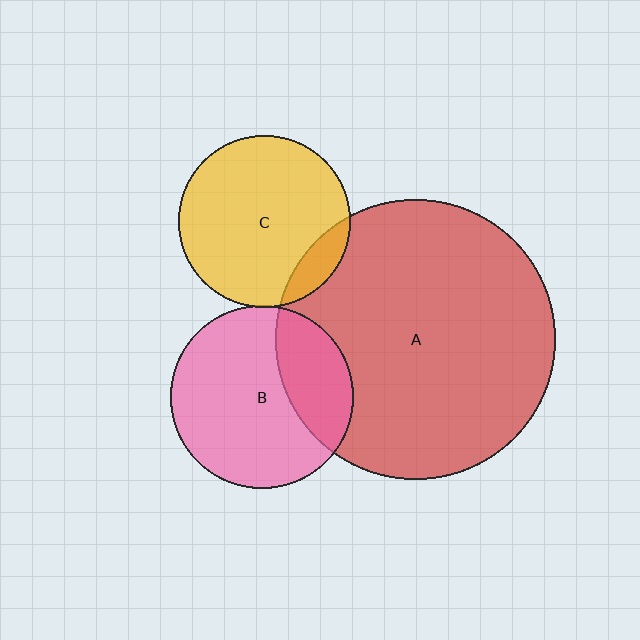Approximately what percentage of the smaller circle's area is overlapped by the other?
Approximately 30%.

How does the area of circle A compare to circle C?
Approximately 2.6 times.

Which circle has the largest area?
Circle A (red).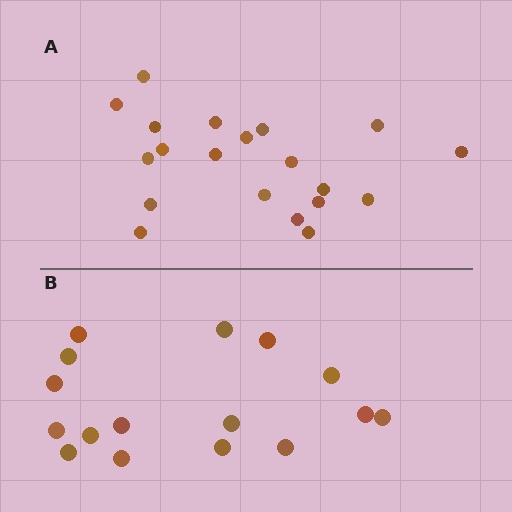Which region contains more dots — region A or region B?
Region A (the top region) has more dots.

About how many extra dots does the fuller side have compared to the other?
Region A has about 4 more dots than region B.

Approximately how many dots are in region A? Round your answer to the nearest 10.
About 20 dots.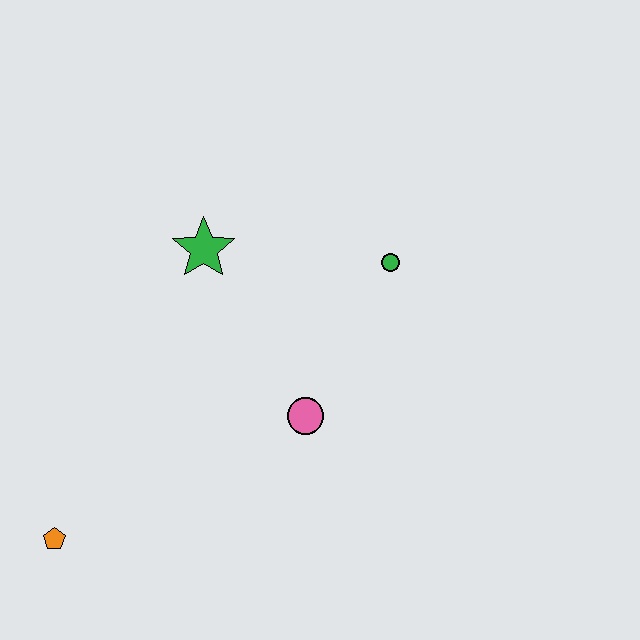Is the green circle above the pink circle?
Yes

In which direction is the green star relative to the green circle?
The green star is to the left of the green circle.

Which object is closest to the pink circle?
The green circle is closest to the pink circle.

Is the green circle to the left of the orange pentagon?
No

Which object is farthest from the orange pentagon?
The green circle is farthest from the orange pentagon.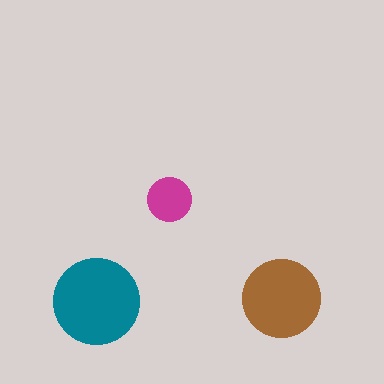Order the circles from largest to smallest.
the teal one, the brown one, the magenta one.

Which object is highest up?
The magenta circle is topmost.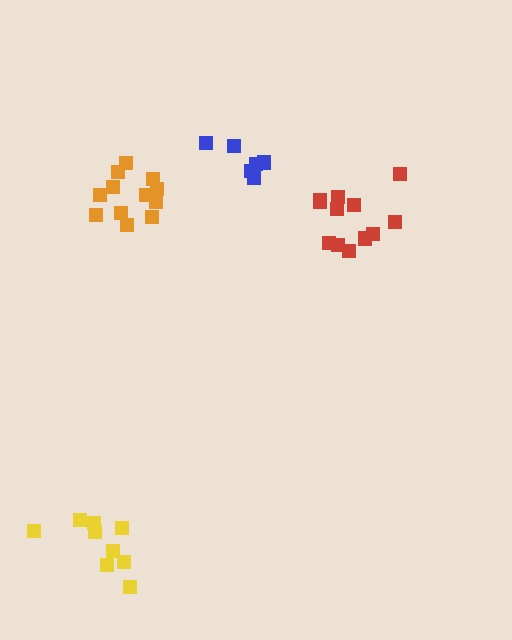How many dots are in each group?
Group 1: 12 dots, Group 2: 7 dots, Group 3: 12 dots, Group 4: 9 dots (40 total).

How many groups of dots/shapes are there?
There are 4 groups.